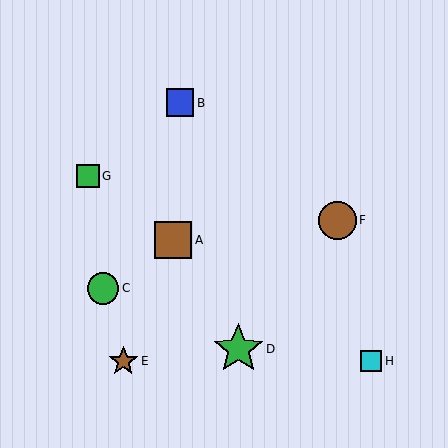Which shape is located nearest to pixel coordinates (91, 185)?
The green square (labeled G) at (88, 176) is nearest to that location.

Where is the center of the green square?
The center of the green square is at (88, 176).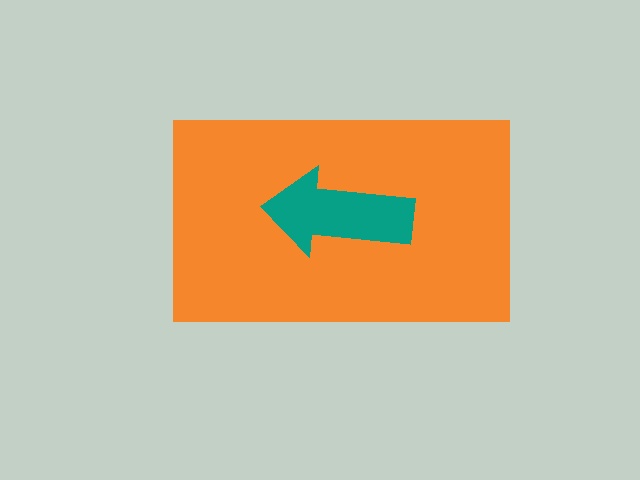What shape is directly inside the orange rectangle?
The teal arrow.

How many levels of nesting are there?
2.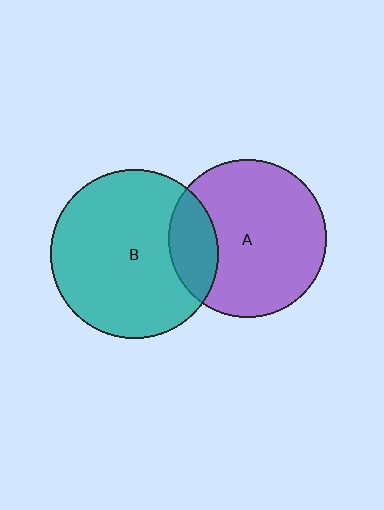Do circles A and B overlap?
Yes.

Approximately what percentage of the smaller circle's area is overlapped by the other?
Approximately 20%.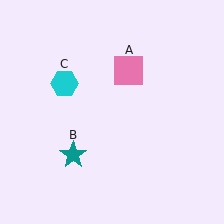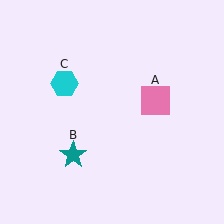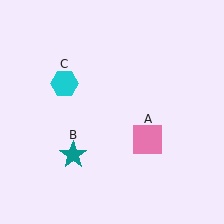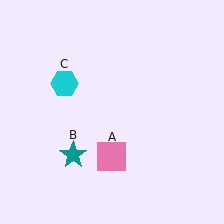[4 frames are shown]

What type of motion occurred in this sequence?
The pink square (object A) rotated clockwise around the center of the scene.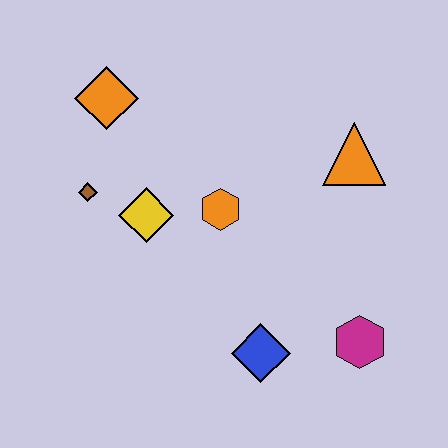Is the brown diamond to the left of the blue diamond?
Yes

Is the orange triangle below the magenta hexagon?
No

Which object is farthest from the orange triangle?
The brown diamond is farthest from the orange triangle.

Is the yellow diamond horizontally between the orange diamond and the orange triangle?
Yes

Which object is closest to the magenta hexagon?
The blue diamond is closest to the magenta hexagon.